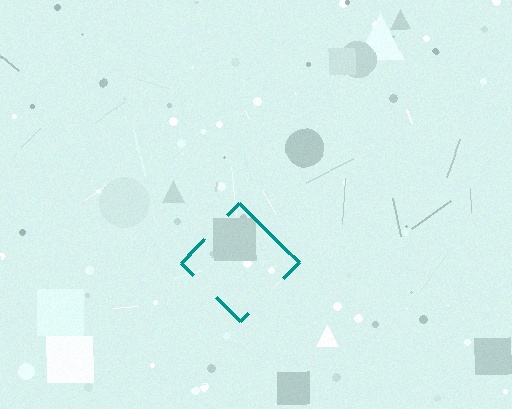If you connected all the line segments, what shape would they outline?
They would outline a diamond.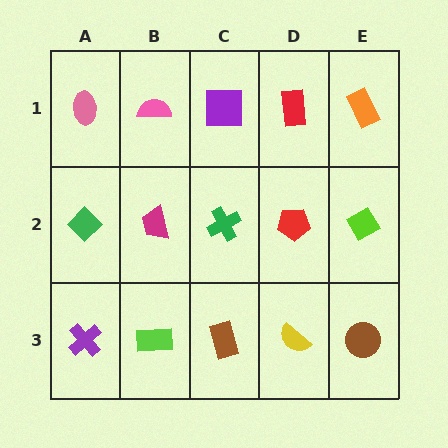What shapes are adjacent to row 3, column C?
A green cross (row 2, column C), a lime rectangle (row 3, column B), a yellow semicircle (row 3, column D).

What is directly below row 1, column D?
A red pentagon.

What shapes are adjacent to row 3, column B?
A magenta trapezoid (row 2, column B), a purple cross (row 3, column A), a brown rectangle (row 3, column C).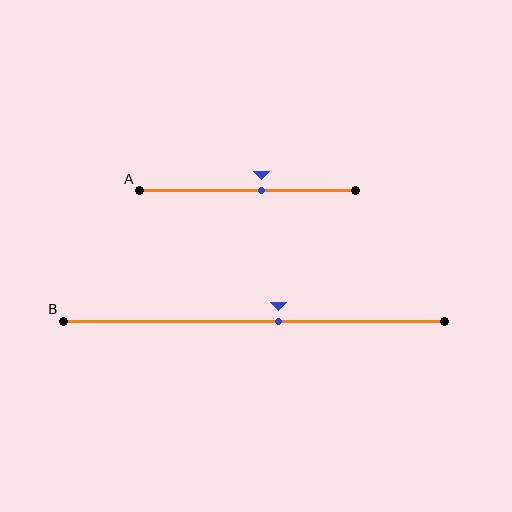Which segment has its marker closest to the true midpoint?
Segment A has its marker closest to the true midpoint.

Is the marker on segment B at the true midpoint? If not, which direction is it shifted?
No, the marker on segment B is shifted to the right by about 7% of the segment length.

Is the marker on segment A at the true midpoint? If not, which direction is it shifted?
No, the marker on segment A is shifted to the right by about 6% of the segment length.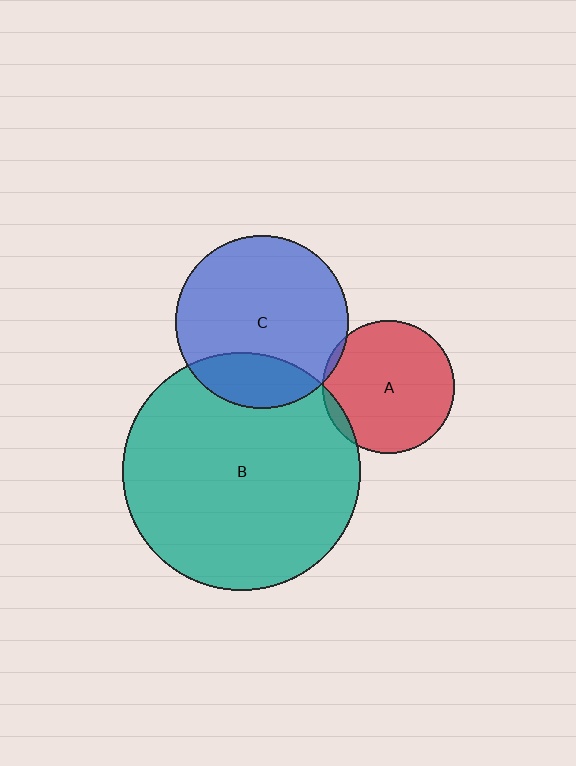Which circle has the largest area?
Circle B (teal).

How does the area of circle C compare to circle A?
Approximately 1.7 times.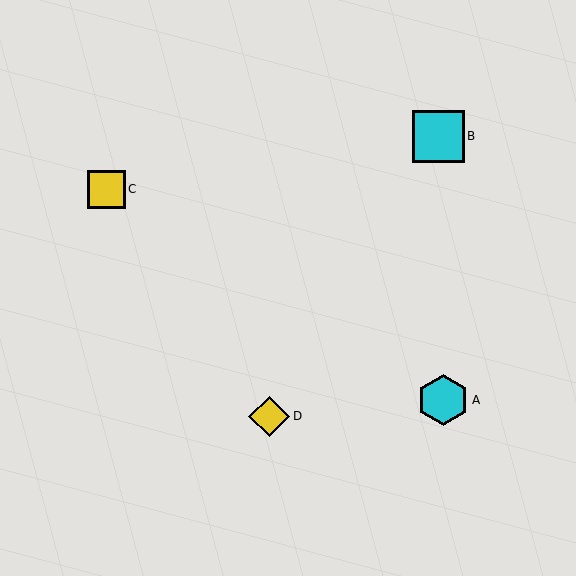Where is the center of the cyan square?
The center of the cyan square is at (438, 136).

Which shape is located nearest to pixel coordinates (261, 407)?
The yellow diamond (labeled D) at (269, 416) is nearest to that location.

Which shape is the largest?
The cyan square (labeled B) is the largest.